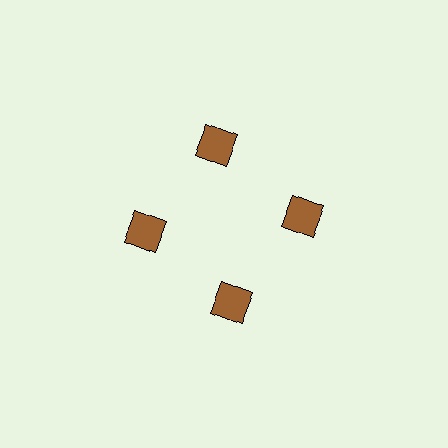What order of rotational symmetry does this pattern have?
This pattern has 4-fold rotational symmetry.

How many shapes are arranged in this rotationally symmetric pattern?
There are 4 shapes, arranged in 4 groups of 1.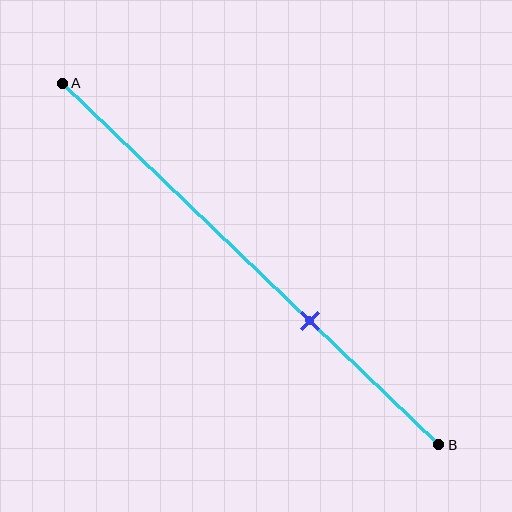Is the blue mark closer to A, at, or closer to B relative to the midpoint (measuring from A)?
The blue mark is closer to point B than the midpoint of segment AB.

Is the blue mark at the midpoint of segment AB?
No, the mark is at about 65% from A, not at the 50% midpoint.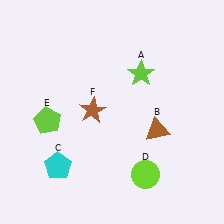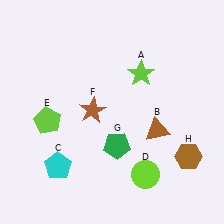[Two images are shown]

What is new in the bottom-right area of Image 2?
A green pentagon (G) was added in the bottom-right area of Image 2.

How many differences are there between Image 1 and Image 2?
There are 2 differences between the two images.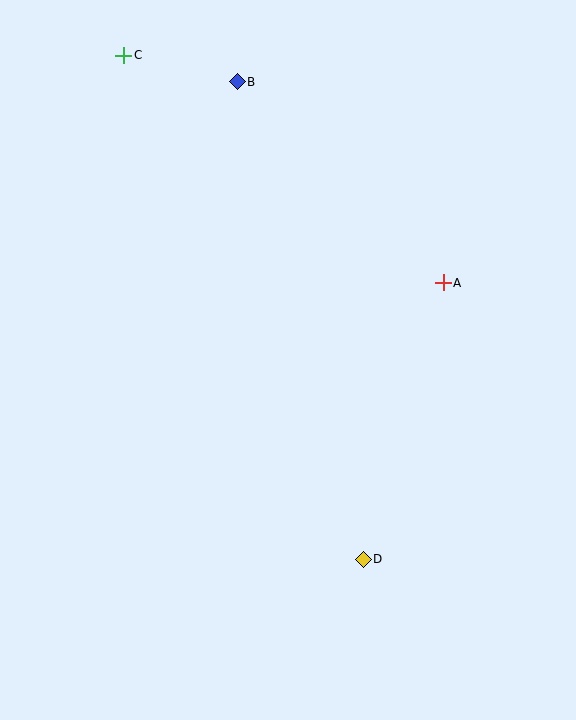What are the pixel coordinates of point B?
Point B is at (237, 82).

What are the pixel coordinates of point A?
Point A is at (443, 283).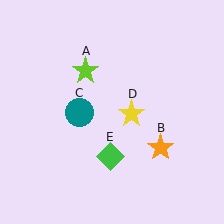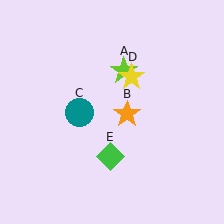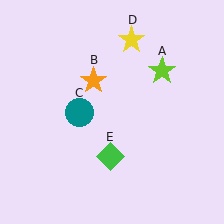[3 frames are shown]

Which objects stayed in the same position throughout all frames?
Teal circle (object C) and green diamond (object E) remained stationary.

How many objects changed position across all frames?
3 objects changed position: lime star (object A), orange star (object B), yellow star (object D).